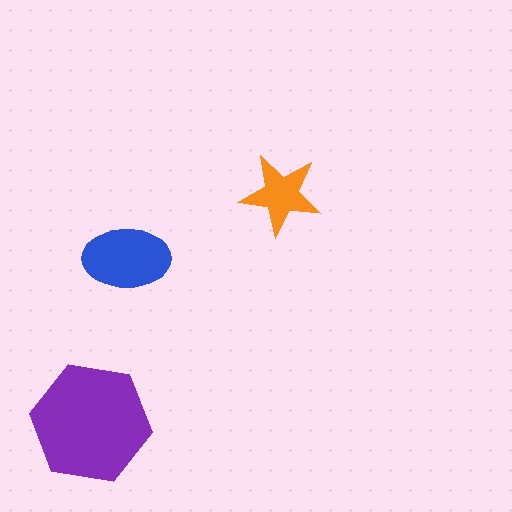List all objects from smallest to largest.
The orange star, the blue ellipse, the purple hexagon.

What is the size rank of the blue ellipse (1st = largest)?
2nd.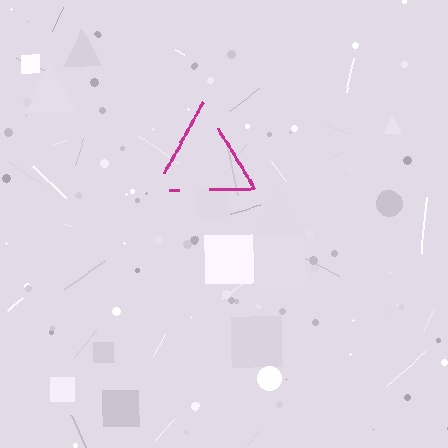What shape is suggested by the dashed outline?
The dashed outline suggests a triangle.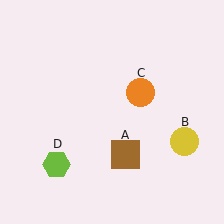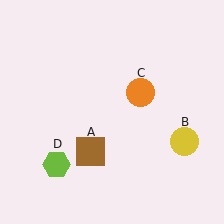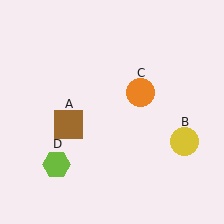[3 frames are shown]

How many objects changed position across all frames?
1 object changed position: brown square (object A).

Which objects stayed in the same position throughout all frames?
Yellow circle (object B) and orange circle (object C) and lime hexagon (object D) remained stationary.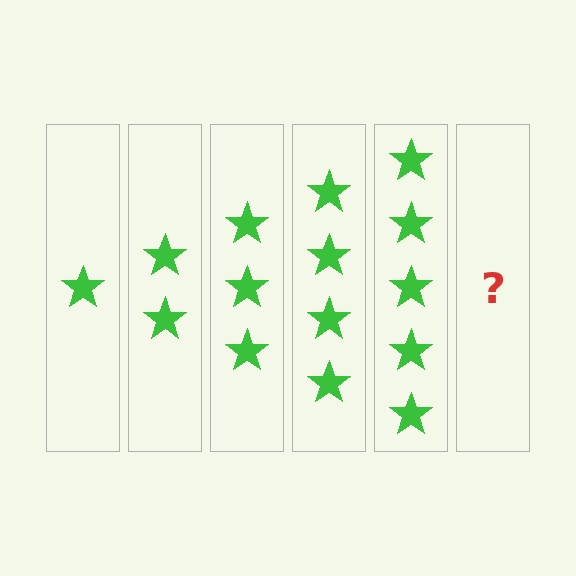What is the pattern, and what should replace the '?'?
The pattern is that each step adds one more star. The '?' should be 6 stars.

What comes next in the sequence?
The next element should be 6 stars.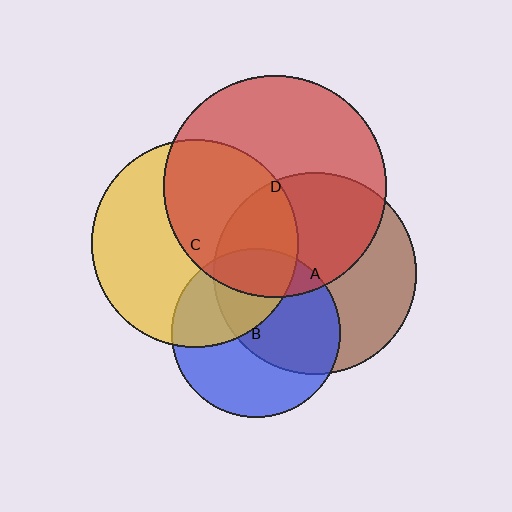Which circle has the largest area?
Circle D (red).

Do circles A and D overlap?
Yes.